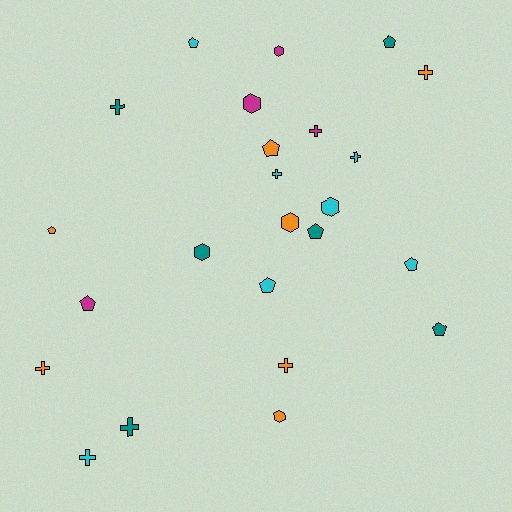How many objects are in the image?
There are 24 objects.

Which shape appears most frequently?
Pentagon, with 9 objects.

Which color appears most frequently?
Orange, with 7 objects.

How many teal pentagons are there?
There are 3 teal pentagons.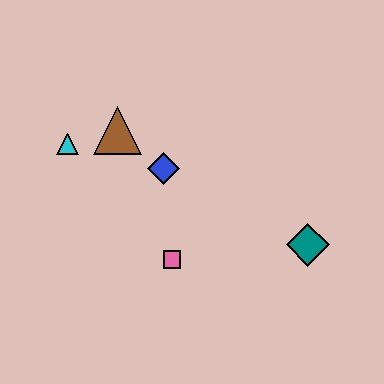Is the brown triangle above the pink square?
Yes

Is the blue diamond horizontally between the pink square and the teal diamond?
No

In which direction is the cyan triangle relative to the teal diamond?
The cyan triangle is to the left of the teal diamond.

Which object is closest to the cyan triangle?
The brown triangle is closest to the cyan triangle.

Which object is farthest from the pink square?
The cyan triangle is farthest from the pink square.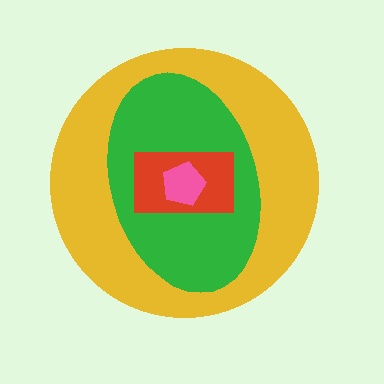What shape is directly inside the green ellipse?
The red rectangle.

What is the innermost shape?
The pink pentagon.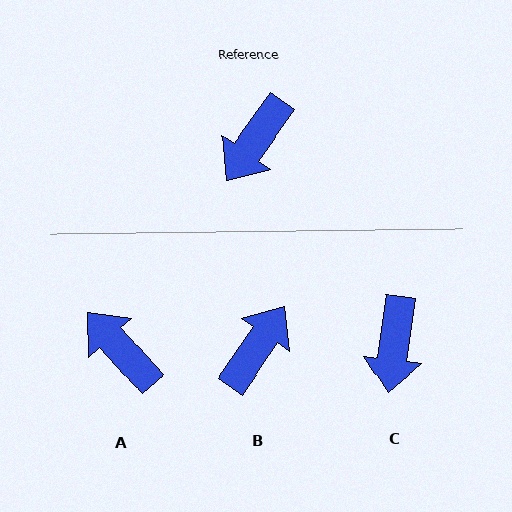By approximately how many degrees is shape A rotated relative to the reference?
Approximately 102 degrees clockwise.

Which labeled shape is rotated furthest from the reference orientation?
B, about 178 degrees away.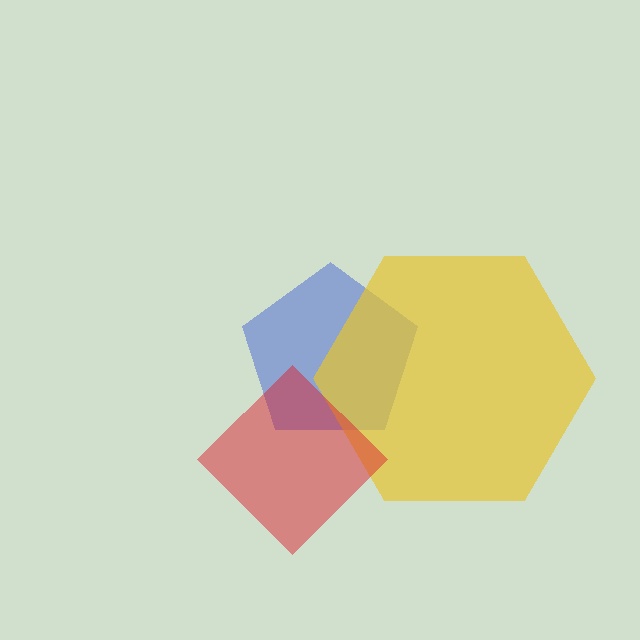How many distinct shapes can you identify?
There are 3 distinct shapes: a blue pentagon, a yellow hexagon, a red diamond.